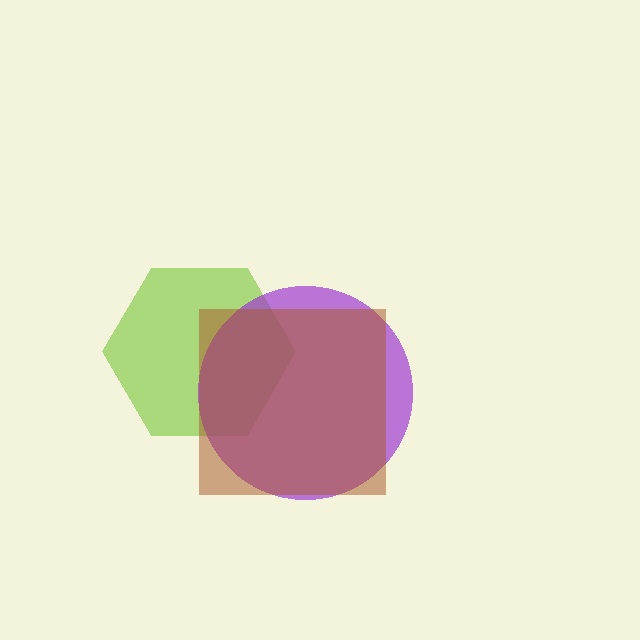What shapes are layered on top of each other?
The layered shapes are: a lime hexagon, a purple circle, a brown square.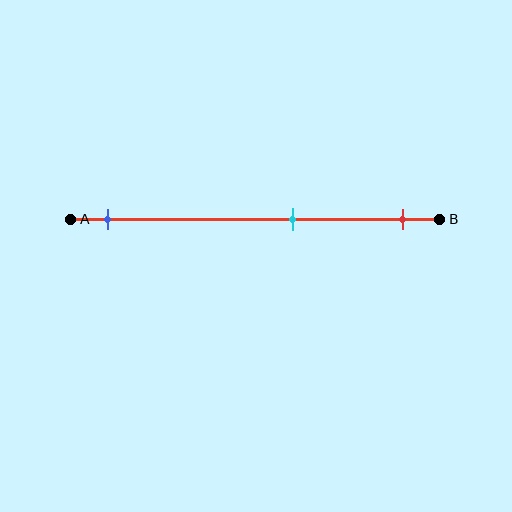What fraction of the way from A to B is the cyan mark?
The cyan mark is approximately 60% (0.6) of the way from A to B.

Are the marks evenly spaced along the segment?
No, the marks are not evenly spaced.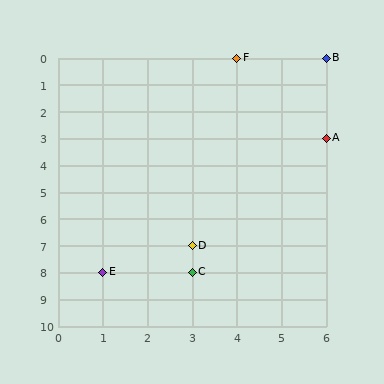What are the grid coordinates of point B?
Point B is at grid coordinates (6, 0).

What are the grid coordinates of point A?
Point A is at grid coordinates (6, 3).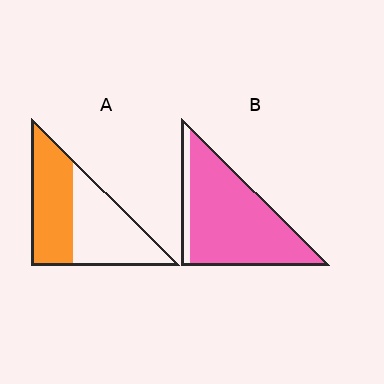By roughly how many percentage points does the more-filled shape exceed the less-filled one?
By roughly 40 percentage points (B over A).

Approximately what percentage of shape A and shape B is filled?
A is approximately 50% and B is approximately 90%.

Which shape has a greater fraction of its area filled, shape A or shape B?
Shape B.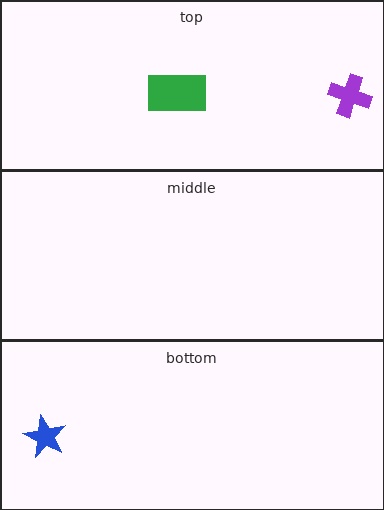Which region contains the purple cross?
The top region.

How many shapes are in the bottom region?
1.